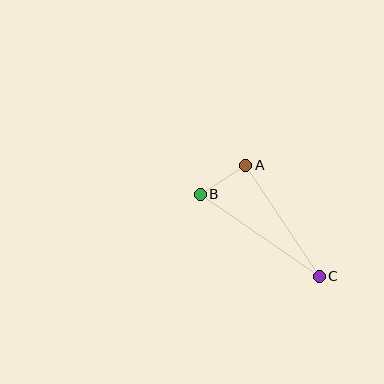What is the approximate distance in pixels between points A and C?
The distance between A and C is approximately 133 pixels.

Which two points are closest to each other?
Points A and B are closest to each other.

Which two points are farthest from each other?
Points B and C are farthest from each other.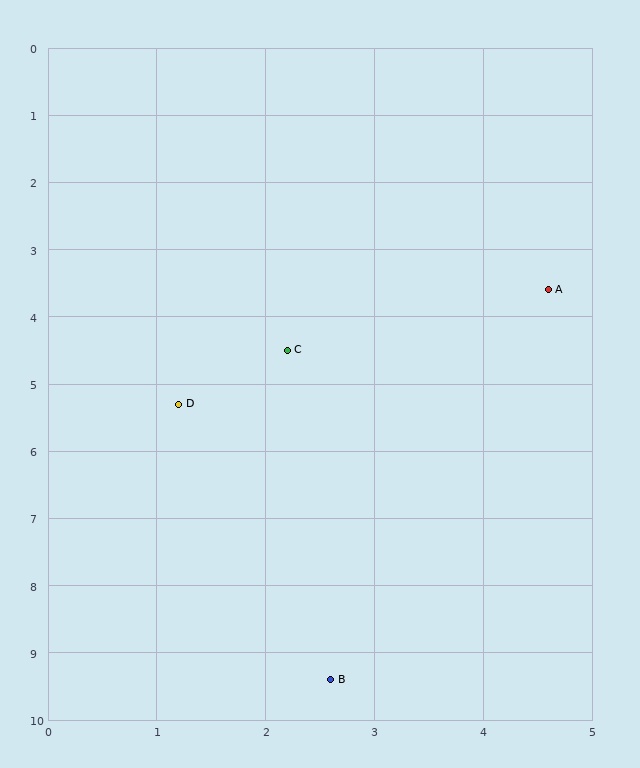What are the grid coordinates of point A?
Point A is at approximately (4.6, 3.6).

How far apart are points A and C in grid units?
Points A and C are about 2.6 grid units apart.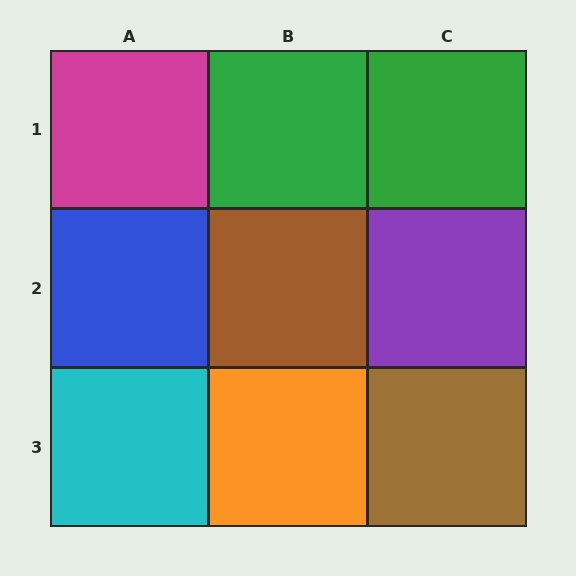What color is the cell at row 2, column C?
Purple.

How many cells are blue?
1 cell is blue.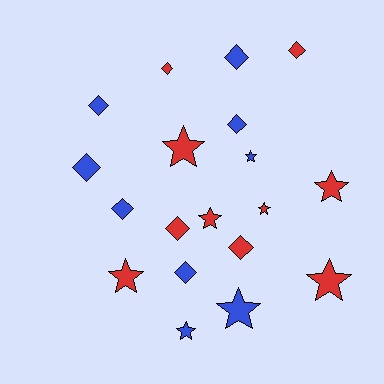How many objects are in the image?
There are 19 objects.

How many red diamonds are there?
There are 4 red diamonds.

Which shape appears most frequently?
Diamond, with 10 objects.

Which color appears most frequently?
Red, with 10 objects.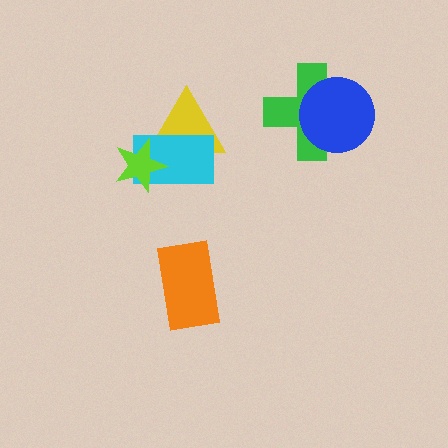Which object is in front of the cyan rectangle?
The lime star is in front of the cyan rectangle.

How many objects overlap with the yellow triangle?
2 objects overlap with the yellow triangle.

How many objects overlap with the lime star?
2 objects overlap with the lime star.